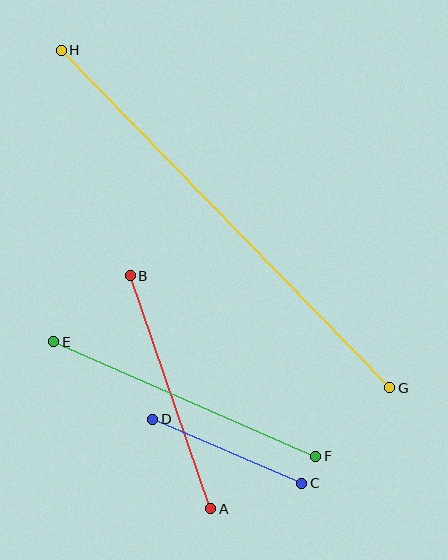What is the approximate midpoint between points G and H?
The midpoint is at approximately (226, 219) pixels.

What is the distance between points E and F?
The distance is approximately 286 pixels.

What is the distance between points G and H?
The distance is approximately 471 pixels.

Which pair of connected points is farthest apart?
Points G and H are farthest apart.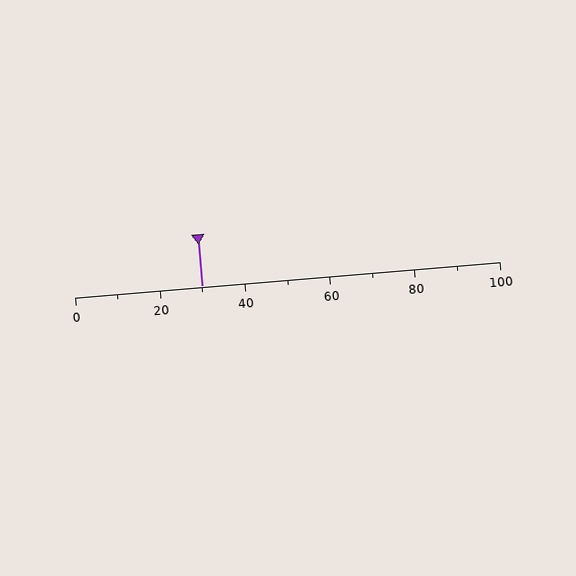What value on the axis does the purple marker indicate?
The marker indicates approximately 30.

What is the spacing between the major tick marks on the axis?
The major ticks are spaced 20 apart.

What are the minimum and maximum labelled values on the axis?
The axis runs from 0 to 100.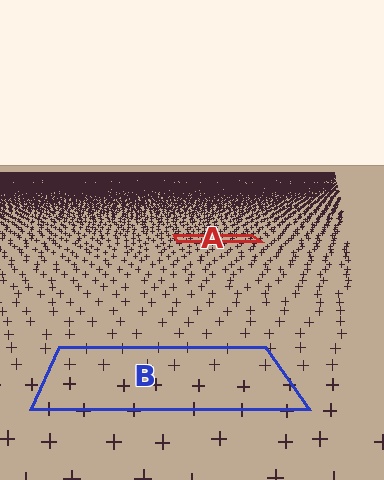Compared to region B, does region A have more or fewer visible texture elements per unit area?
Region A has more texture elements per unit area — they are packed more densely because it is farther away.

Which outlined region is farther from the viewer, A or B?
Region A is farther from the viewer — the texture elements inside it appear smaller and more densely packed.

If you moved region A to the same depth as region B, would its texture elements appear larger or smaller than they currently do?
They would appear larger. At a closer depth, the same texture elements are projected at a bigger on-screen size.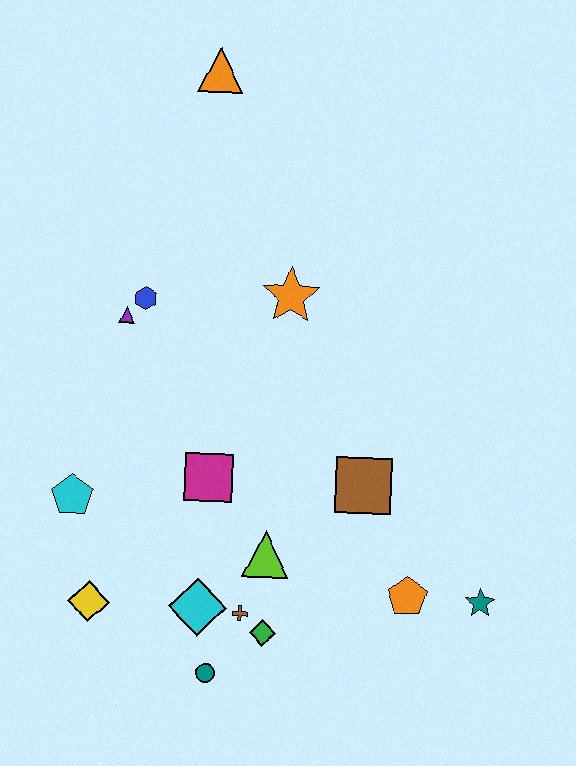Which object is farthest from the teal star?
The orange triangle is farthest from the teal star.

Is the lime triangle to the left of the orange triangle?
No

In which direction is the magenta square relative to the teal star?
The magenta square is to the left of the teal star.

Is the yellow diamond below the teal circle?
No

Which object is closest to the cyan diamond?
The brown cross is closest to the cyan diamond.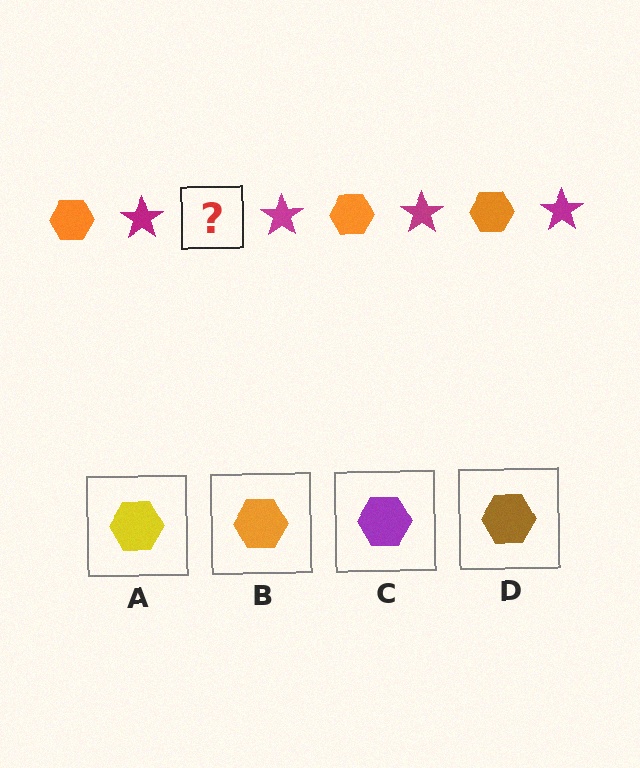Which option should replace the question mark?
Option B.